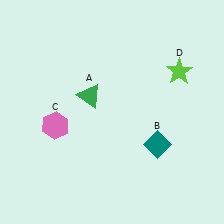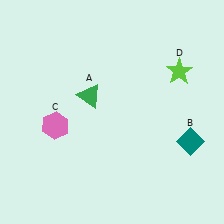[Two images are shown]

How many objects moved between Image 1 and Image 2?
1 object moved between the two images.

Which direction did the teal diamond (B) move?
The teal diamond (B) moved right.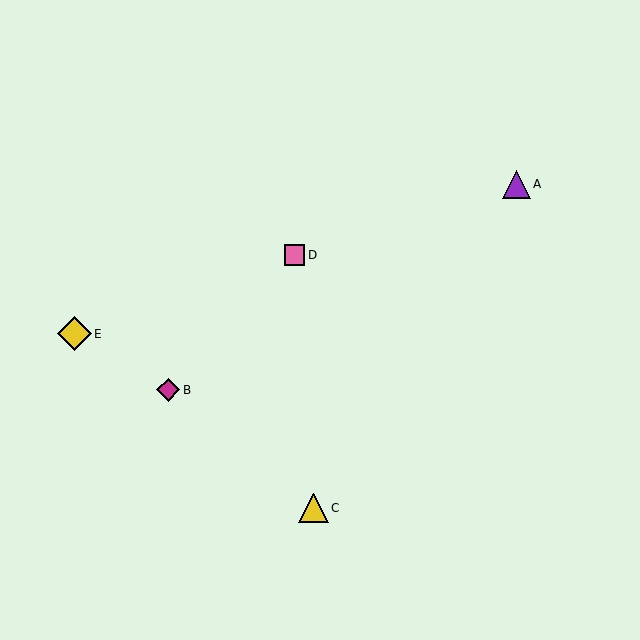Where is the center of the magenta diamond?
The center of the magenta diamond is at (168, 390).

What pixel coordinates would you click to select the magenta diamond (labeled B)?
Click at (168, 390) to select the magenta diamond B.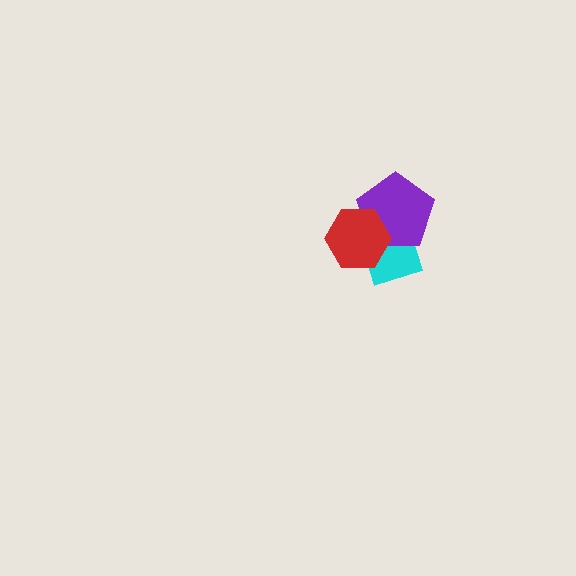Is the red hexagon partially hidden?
No, no other shape covers it.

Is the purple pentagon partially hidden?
Yes, it is partially covered by another shape.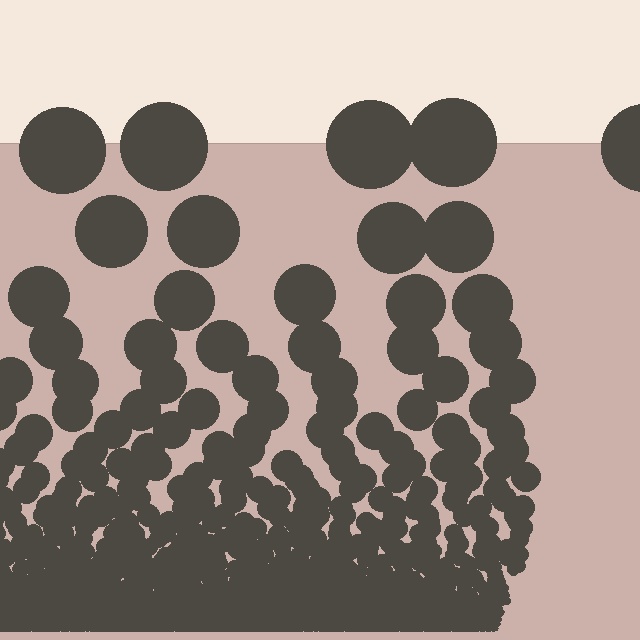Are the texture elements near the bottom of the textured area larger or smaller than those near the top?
Smaller. The gradient is inverted — elements near the bottom are smaller and denser.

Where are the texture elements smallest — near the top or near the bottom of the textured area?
Near the bottom.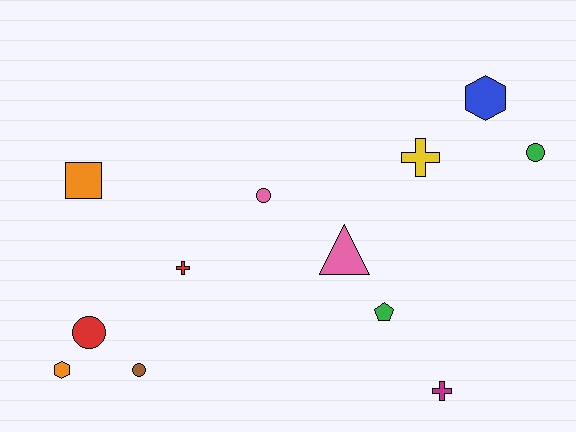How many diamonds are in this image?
There are no diamonds.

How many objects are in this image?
There are 12 objects.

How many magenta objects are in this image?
There is 1 magenta object.